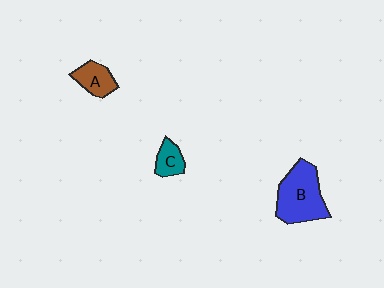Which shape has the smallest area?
Shape C (teal).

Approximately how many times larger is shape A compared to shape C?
Approximately 1.3 times.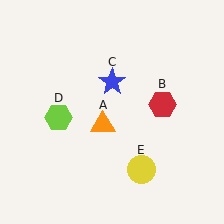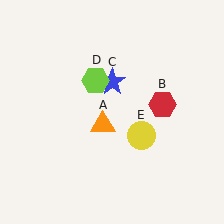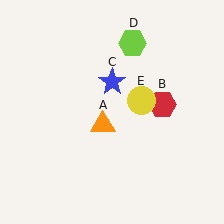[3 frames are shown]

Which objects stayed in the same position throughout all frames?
Orange triangle (object A) and red hexagon (object B) and blue star (object C) remained stationary.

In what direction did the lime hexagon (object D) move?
The lime hexagon (object D) moved up and to the right.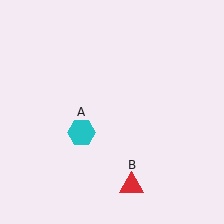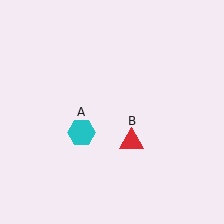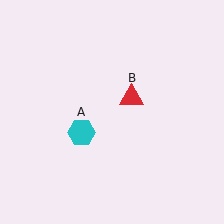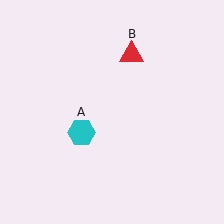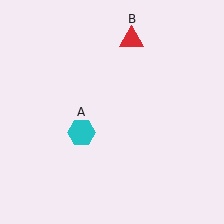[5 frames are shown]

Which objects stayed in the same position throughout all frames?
Cyan hexagon (object A) remained stationary.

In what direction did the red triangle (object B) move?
The red triangle (object B) moved up.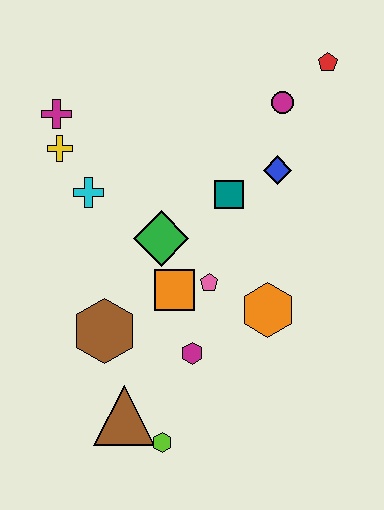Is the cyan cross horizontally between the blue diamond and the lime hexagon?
No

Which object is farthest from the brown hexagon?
The red pentagon is farthest from the brown hexagon.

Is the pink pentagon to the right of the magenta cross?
Yes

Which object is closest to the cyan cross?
The yellow cross is closest to the cyan cross.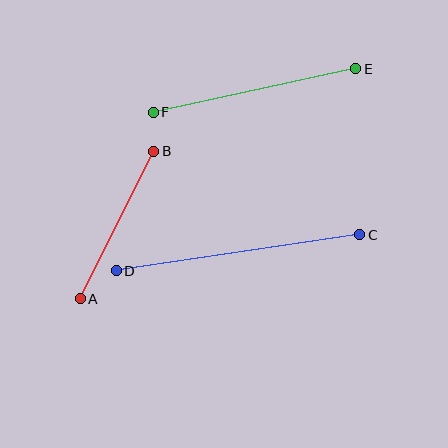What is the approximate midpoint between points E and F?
The midpoint is at approximately (255, 91) pixels.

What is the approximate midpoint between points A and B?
The midpoint is at approximately (117, 225) pixels.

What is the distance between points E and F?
The distance is approximately 207 pixels.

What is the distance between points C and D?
The distance is approximately 246 pixels.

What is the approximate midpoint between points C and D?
The midpoint is at approximately (238, 253) pixels.